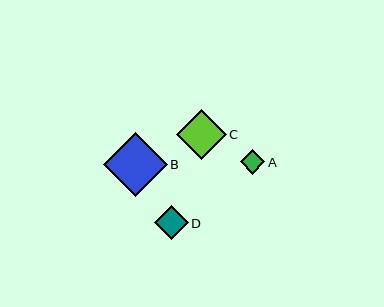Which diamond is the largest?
Diamond B is the largest with a size of approximately 64 pixels.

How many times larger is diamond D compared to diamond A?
Diamond D is approximately 1.4 times the size of diamond A.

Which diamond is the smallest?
Diamond A is the smallest with a size of approximately 25 pixels.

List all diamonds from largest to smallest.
From largest to smallest: B, C, D, A.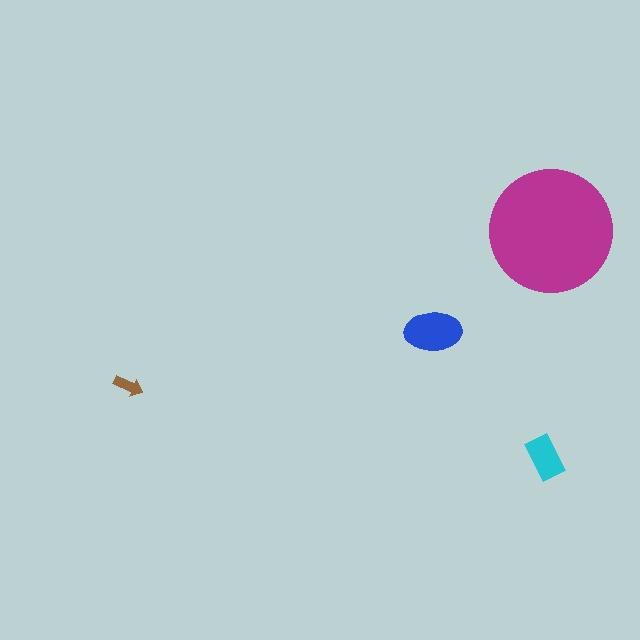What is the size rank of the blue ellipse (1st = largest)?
2nd.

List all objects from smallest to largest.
The brown arrow, the cyan rectangle, the blue ellipse, the magenta circle.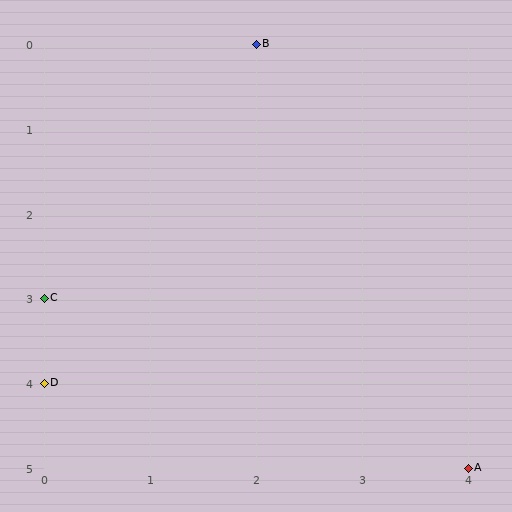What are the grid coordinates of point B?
Point B is at grid coordinates (2, 0).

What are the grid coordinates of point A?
Point A is at grid coordinates (4, 5).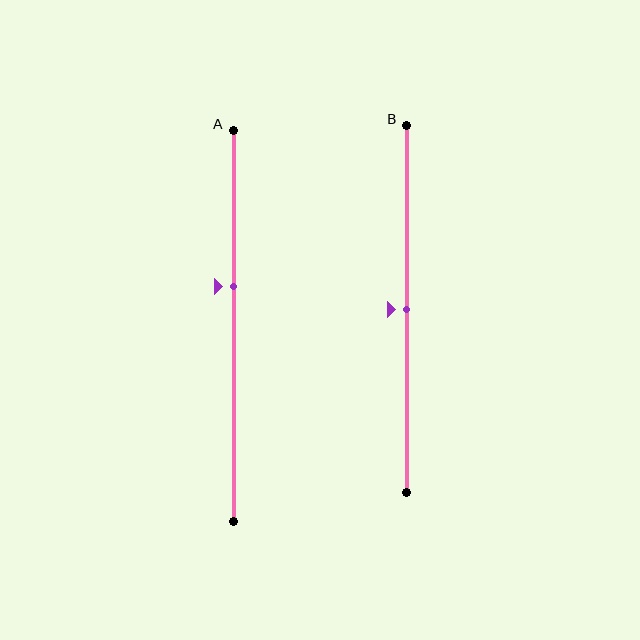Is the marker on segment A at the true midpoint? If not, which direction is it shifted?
No, the marker on segment A is shifted upward by about 10% of the segment length.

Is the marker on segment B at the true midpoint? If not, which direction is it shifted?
Yes, the marker on segment B is at the true midpoint.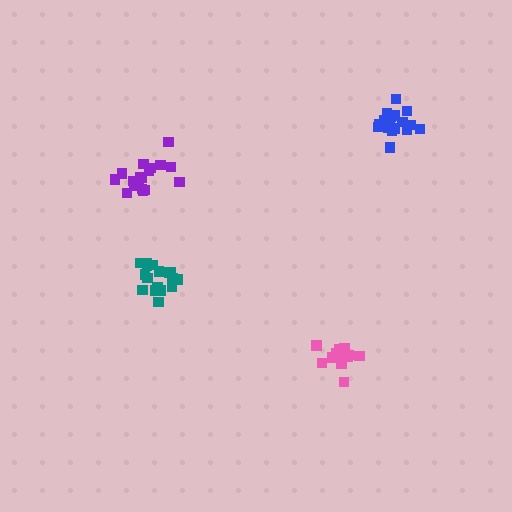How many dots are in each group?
Group 1: 15 dots, Group 2: 17 dots, Group 3: 18 dots, Group 4: 17 dots (67 total).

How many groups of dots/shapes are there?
There are 4 groups.